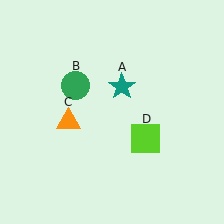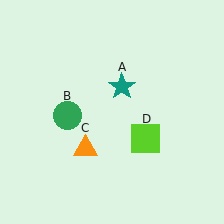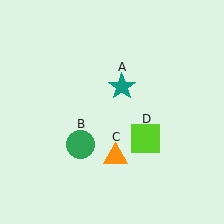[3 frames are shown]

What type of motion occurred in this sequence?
The green circle (object B), orange triangle (object C) rotated counterclockwise around the center of the scene.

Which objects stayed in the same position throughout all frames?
Teal star (object A) and lime square (object D) remained stationary.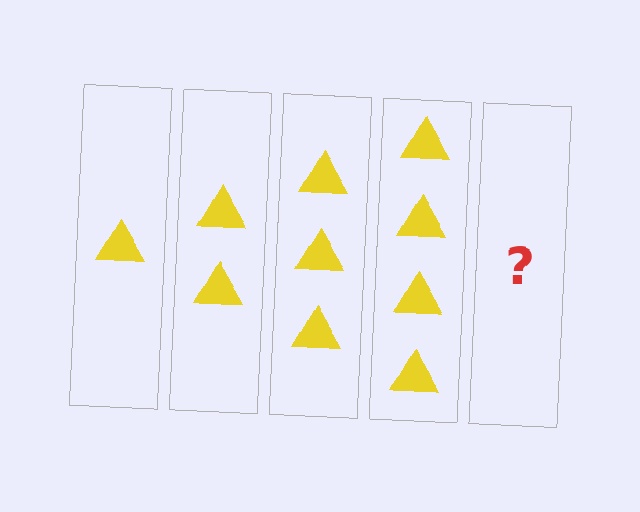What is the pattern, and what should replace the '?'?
The pattern is that each step adds one more triangle. The '?' should be 5 triangles.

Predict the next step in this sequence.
The next step is 5 triangles.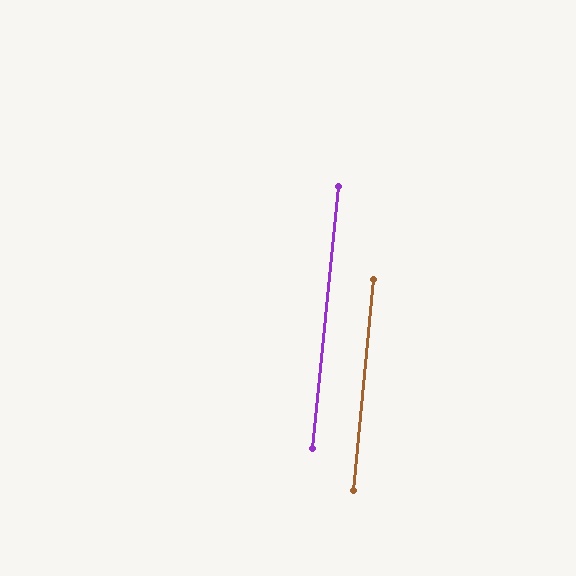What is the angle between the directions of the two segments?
Approximately 0 degrees.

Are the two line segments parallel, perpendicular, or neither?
Parallel — their directions differ by only 0.1°.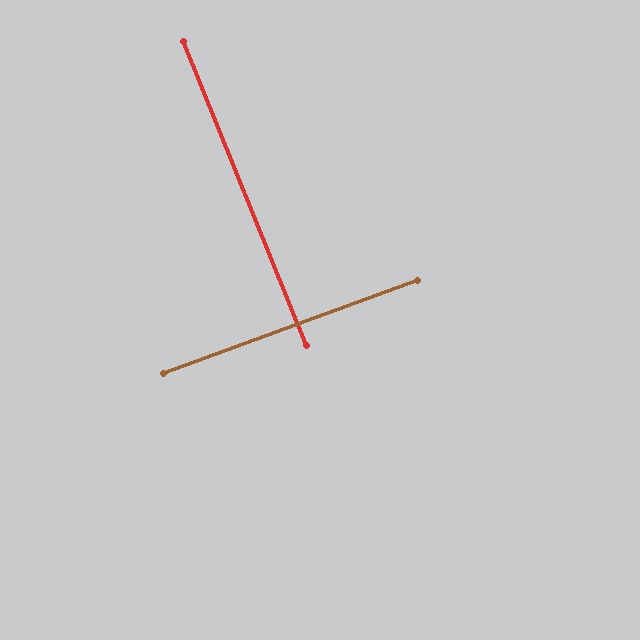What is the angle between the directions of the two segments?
Approximately 88 degrees.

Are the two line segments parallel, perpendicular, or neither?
Perpendicular — they meet at approximately 88°.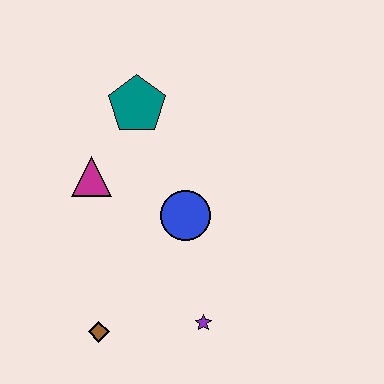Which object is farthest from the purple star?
The teal pentagon is farthest from the purple star.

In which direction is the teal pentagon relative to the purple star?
The teal pentagon is above the purple star.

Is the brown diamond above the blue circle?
No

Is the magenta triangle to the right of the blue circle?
No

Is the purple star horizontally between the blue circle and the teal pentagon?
No